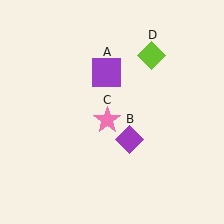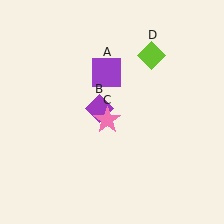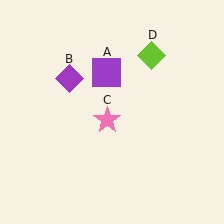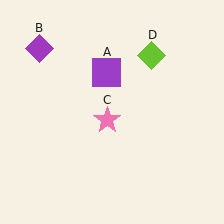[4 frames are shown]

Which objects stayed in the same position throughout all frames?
Purple square (object A) and pink star (object C) and lime diamond (object D) remained stationary.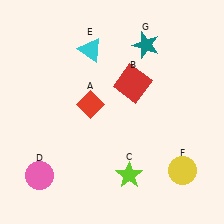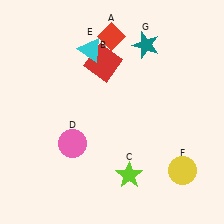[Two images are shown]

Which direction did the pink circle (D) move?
The pink circle (D) moved right.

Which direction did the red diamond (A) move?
The red diamond (A) moved up.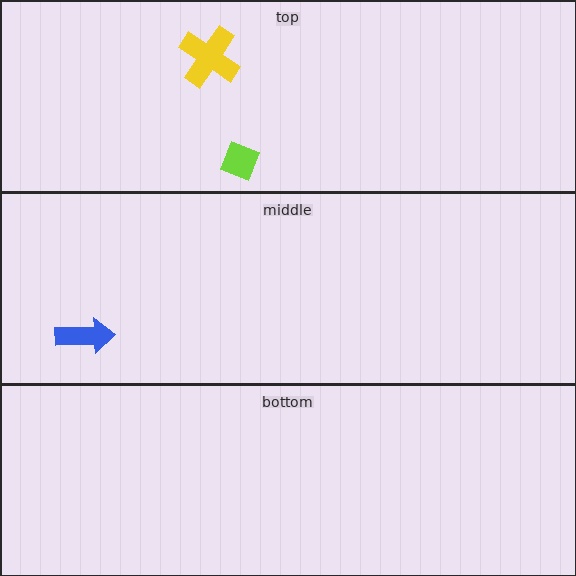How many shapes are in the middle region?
1.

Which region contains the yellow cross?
The top region.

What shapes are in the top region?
The lime diamond, the yellow cross.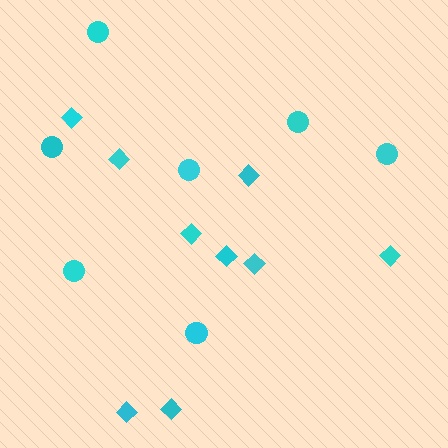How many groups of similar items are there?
There are 2 groups: one group of circles (7) and one group of diamonds (9).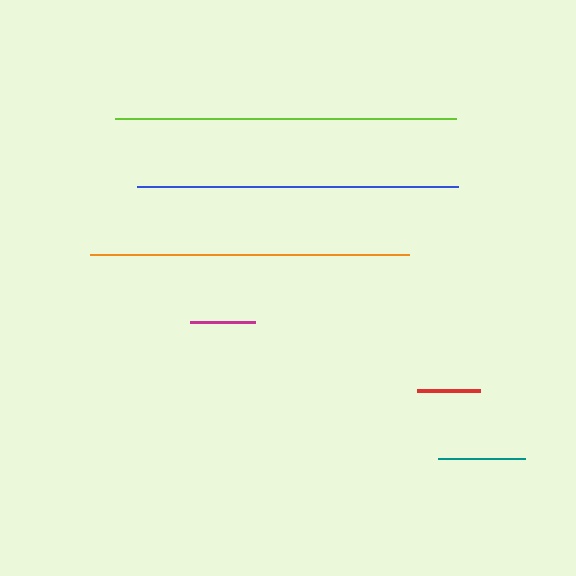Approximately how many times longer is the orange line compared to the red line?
The orange line is approximately 5.0 times the length of the red line.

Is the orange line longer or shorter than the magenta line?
The orange line is longer than the magenta line.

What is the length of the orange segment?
The orange segment is approximately 319 pixels long.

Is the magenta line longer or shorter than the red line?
The magenta line is longer than the red line.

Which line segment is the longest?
The lime line is the longest at approximately 341 pixels.